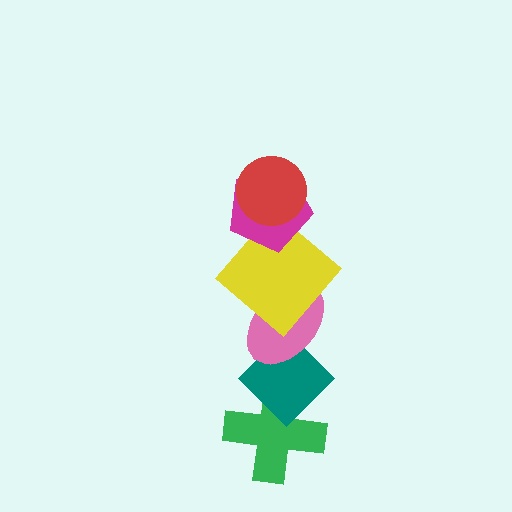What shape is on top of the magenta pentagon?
The red circle is on top of the magenta pentagon.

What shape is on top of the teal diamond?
The pink ellipse is on top of the teal diamond.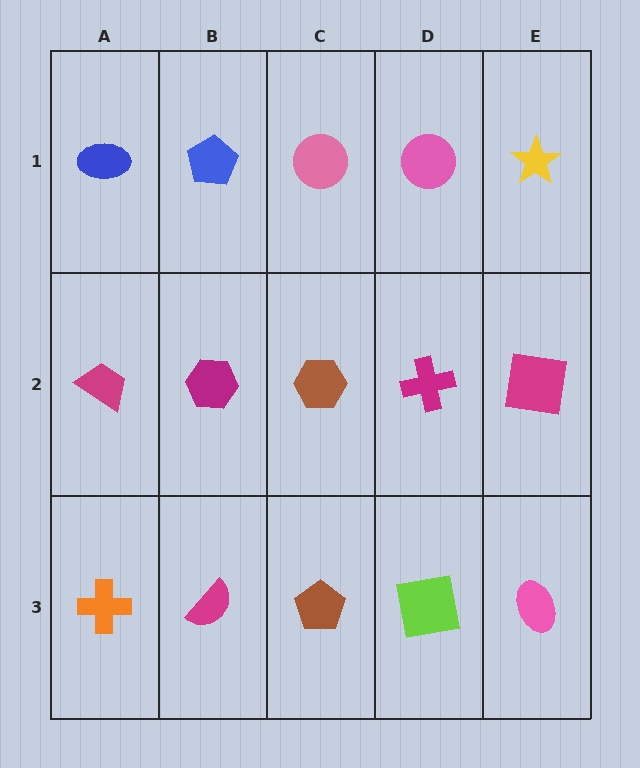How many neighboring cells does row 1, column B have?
3.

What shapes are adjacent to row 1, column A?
A magenta trapezoid (row 2, column A), a blue pentagon (row 1, column B).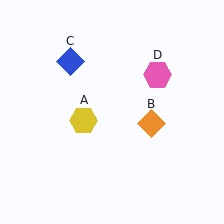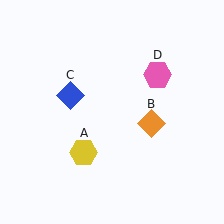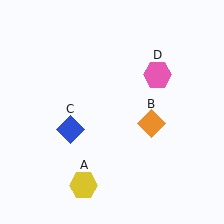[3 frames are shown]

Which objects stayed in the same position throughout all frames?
Orange diamond (object B) and pink hexagon (object D) remained stationary.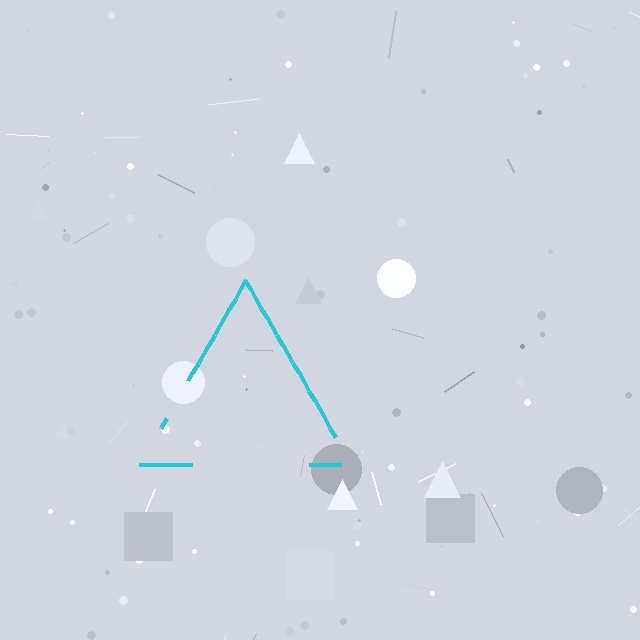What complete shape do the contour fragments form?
The contour fragments form a triangle.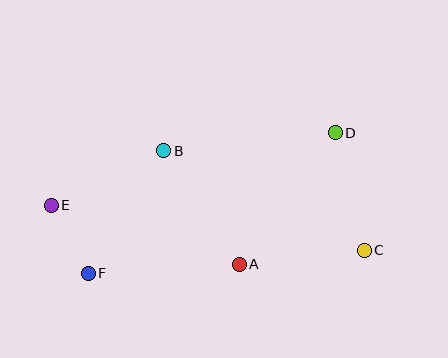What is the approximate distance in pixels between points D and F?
The distance between D and F is approximately 284 pixels.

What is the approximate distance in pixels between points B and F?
The distance between B and F is approximately 144 pixels.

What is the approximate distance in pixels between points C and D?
The distance between C and D is approximately 121 pixels.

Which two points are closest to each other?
Points E and F are closest to each other.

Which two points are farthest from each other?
Points C and E are farthest from each other.